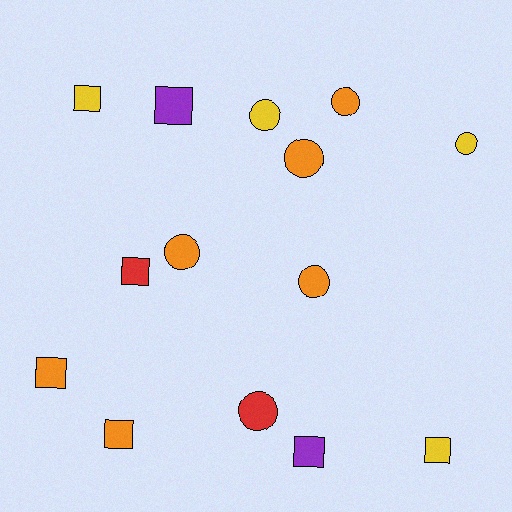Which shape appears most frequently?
Square, with 7 objects.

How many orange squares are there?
There are 2 orange squares.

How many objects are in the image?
There are 14 objects.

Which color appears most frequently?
Orange, with 6 objects.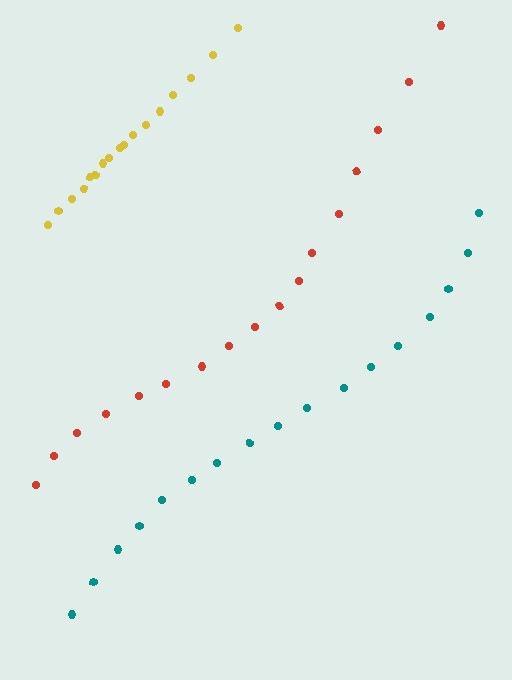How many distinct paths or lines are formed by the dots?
There are 3 distinct paths.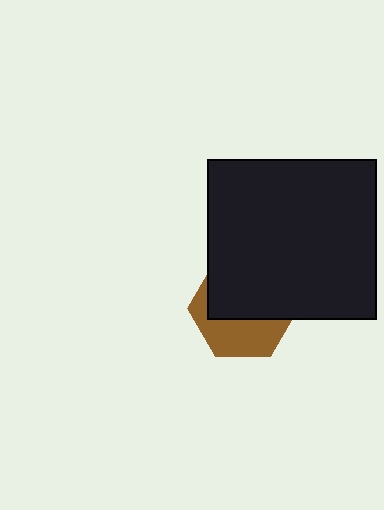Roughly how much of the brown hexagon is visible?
A small part of it is visible (roughly 42%).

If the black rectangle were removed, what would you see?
You would see the complete brown hexagon.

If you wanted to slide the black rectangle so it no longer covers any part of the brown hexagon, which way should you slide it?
Slide it up — that is the most direct way to separate the two shapes.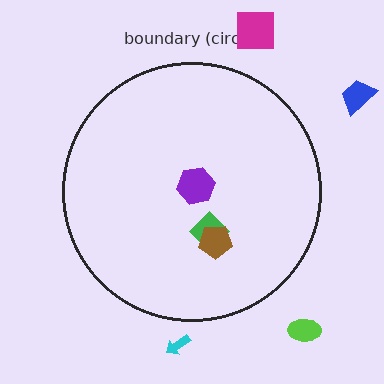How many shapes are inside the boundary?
3 inside, 4 outside.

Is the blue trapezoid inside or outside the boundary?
Outside.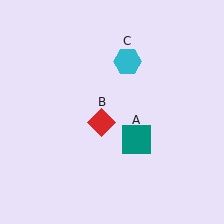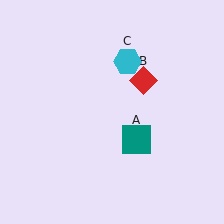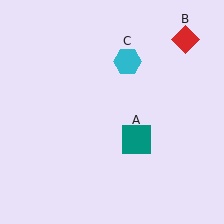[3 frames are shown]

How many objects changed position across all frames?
1 object changed position: red diamond (object B).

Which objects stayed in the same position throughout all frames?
Teal square (object A) and cyan hexagon (object C) remained stationary.